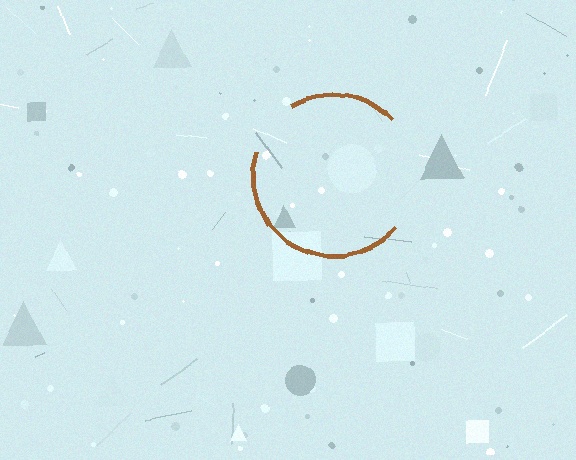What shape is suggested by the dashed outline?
The dashed outline suggests a circle.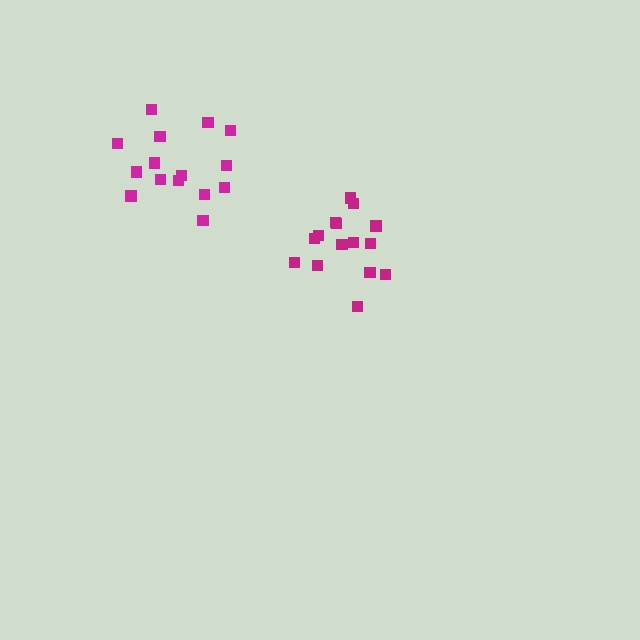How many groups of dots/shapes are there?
There are 2 groups.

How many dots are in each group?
Group 1: 15 dots, Group 2: 15 dots (30 total).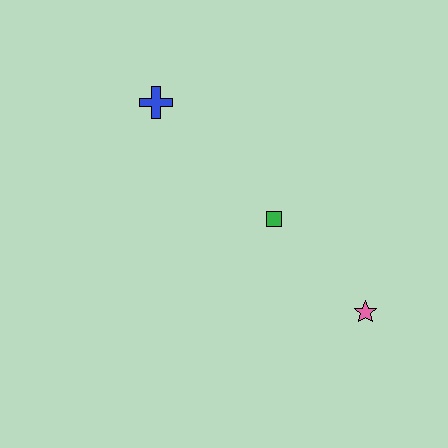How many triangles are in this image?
There are no triangles.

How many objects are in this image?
There are 3 objects.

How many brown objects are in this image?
There are no brown objects.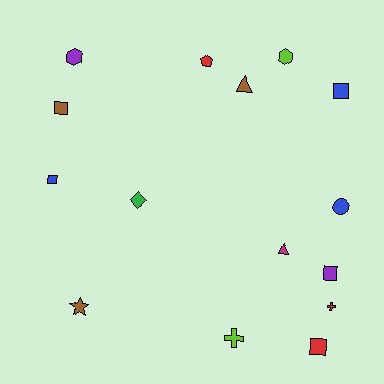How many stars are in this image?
There is 1 star.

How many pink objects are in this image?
There are no pink objects.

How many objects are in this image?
There are 15 objects.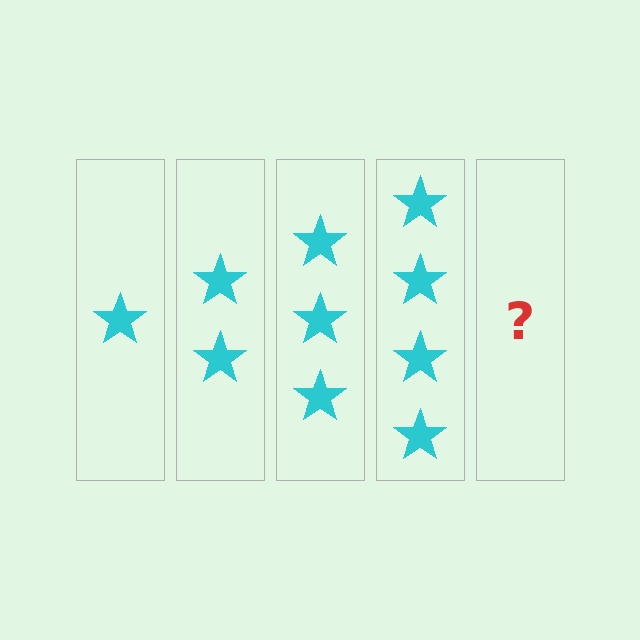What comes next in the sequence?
The next element should be 5 stars.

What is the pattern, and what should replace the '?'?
The pattern is that each step adds one more star. The '?' should be 5 stars.